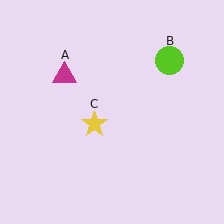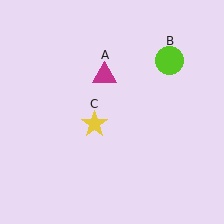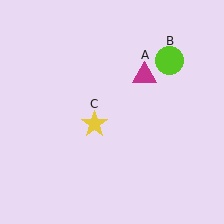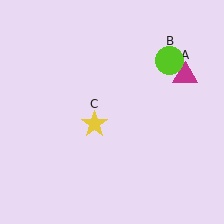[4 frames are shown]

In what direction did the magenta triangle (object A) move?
The magenta triangle (object A) moved right.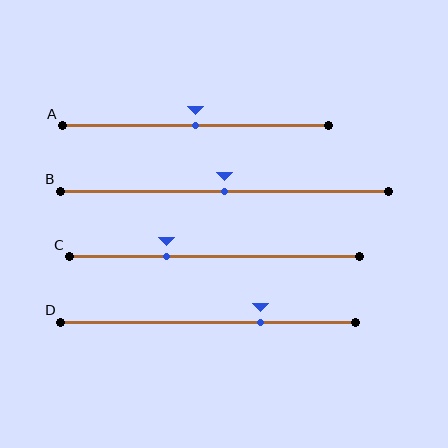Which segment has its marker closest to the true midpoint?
Segment A has its marker closest to the true midpoint.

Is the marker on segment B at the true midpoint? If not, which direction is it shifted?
Yes, the marker on segment B is at the true midpoint.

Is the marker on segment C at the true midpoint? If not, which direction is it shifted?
No, the marker on segment C is shifted to the left by about 16% of the segment length.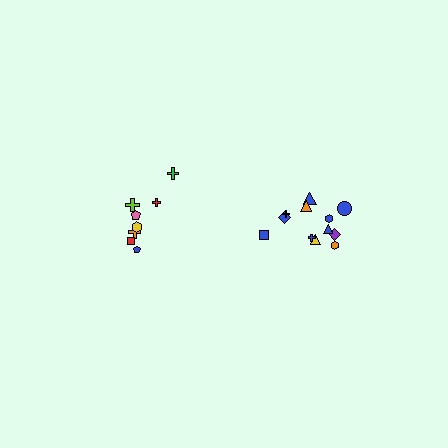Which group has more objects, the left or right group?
The right group.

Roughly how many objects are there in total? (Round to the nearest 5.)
Roughly 20 objects in total.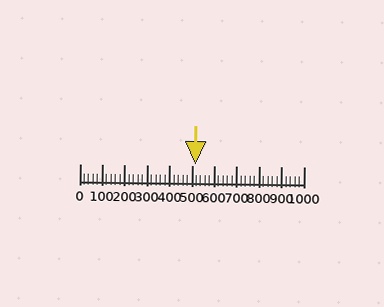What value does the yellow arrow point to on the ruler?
The yellow arrow points to approximately 516.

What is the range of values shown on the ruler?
The ruler shows values from 0 to 1000.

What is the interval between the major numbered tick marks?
The major tick marks are spaced 100 units apart.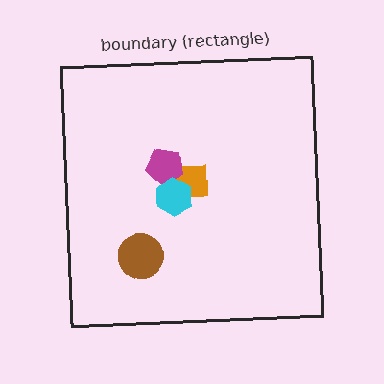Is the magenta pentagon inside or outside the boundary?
Inside.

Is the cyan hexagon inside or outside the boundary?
Inside.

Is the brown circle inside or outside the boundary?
Inside.